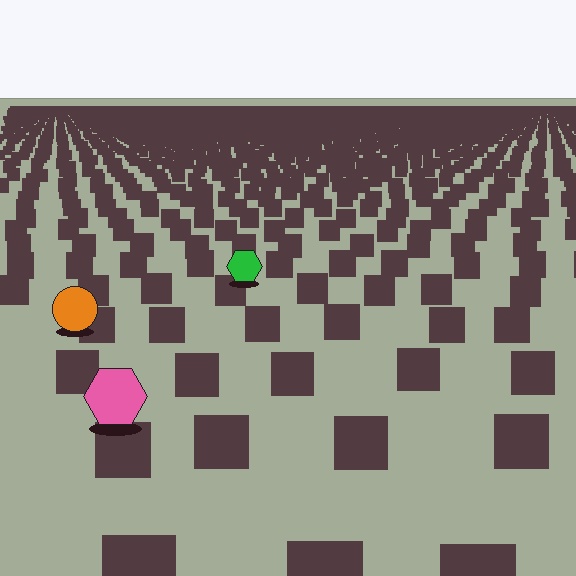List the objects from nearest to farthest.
From nearest to farthest: the pink hexagon, the orange circle, the green hexagon.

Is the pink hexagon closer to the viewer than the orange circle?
Yes. The pink hexagon is closer — you can tell from the texture gradient: the ground texture is coarser near it.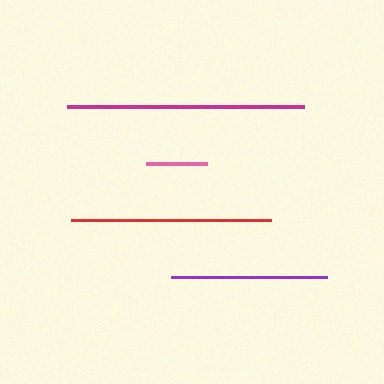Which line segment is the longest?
The magenta line is the longest at approximately 236 pixels.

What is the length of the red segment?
The red segment is approximately 200 pixels long.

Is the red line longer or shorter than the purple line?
The red line is longer than the purple line.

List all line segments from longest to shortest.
From longest to shortest: magenta, red, purple, pink.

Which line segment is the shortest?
The pink line is the shortest at approximately 61 pixels.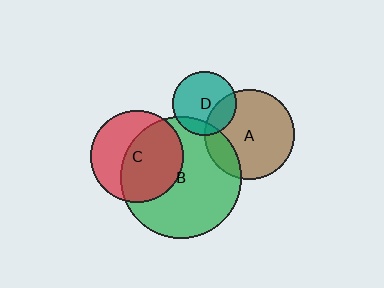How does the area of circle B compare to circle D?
Approximately 3.6 times.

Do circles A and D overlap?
Yes.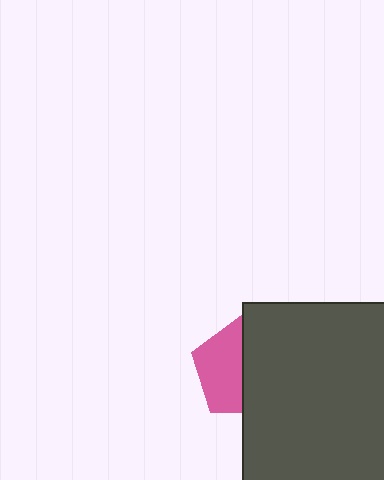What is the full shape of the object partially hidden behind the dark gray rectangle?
The partially hidden object is a pink pentagon.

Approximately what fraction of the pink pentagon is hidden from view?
Roughly 51% of the pink pentagon is hidden behind the dark gray rectangle.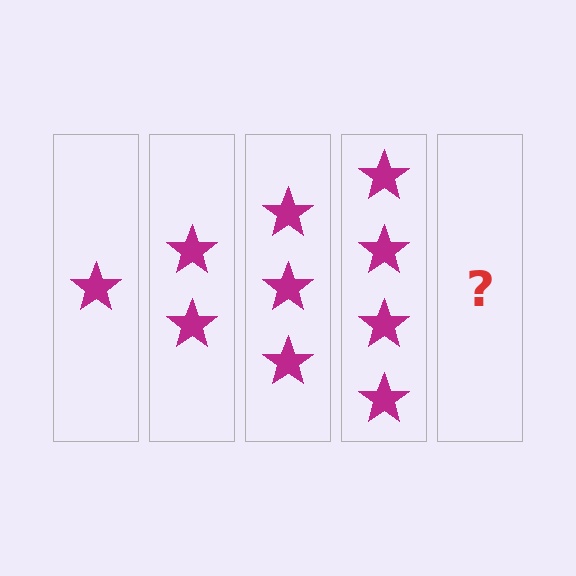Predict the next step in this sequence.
The next step is 5 stars.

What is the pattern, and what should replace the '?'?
The pattern is that each step adds one more star. The '?' should be 5 stars.